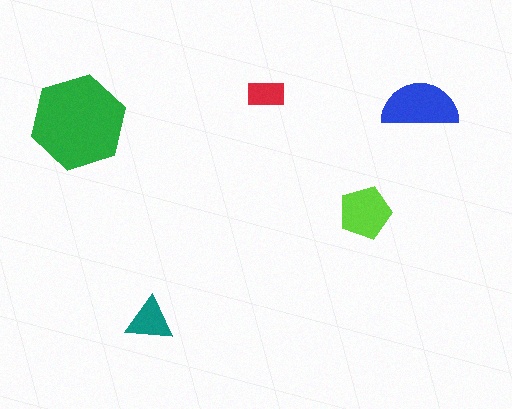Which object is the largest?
The green hexagon.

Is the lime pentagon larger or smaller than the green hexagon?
Smaller.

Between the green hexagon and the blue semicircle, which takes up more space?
The green hexagon.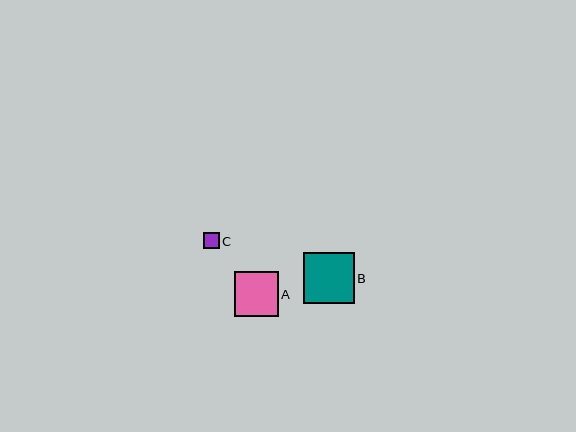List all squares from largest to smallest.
From largest to smallest: B, A, C.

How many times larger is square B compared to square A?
Square B is approximately 1.1 times the size of square A.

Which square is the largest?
Square B is the largest with a size of approximately 51 pixels.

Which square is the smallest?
Square C is the smallest with a size of approximately 16 pixels.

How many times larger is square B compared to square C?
Square B is approximately 3.2 times the size of square C.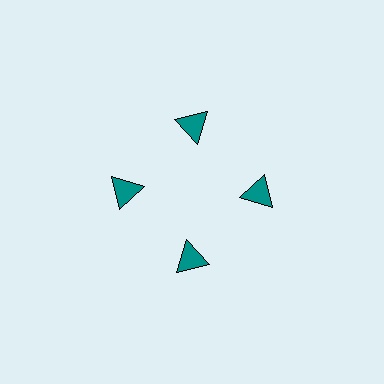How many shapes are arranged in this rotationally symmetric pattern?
There are 4 shapes, arranged in 4 groups of 1.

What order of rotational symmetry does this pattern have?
This pattern has 4-fold rotational symmetry.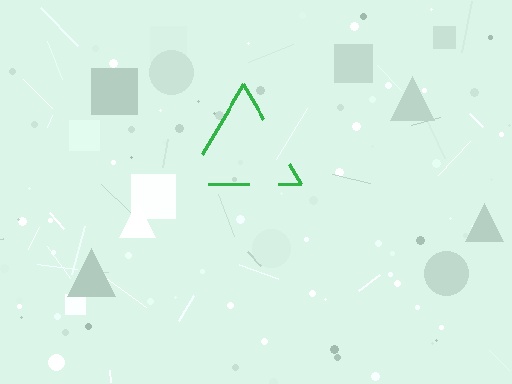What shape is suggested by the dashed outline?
The dashed outline suggests a triangle.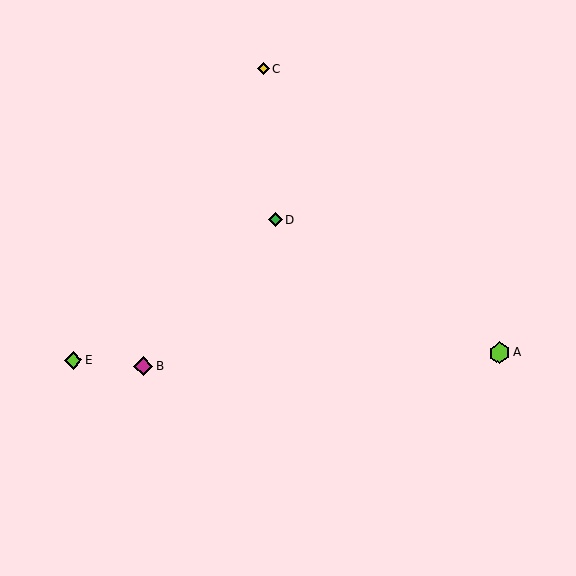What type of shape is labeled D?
Shape D is a green diamond.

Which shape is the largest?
The lime hexagon (labeled A) is the largest.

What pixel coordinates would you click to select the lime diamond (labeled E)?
Click at (73, 360) to select the lime diamond E.